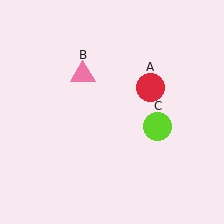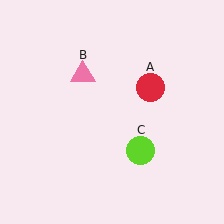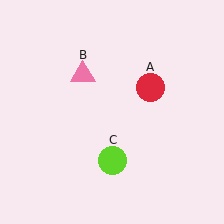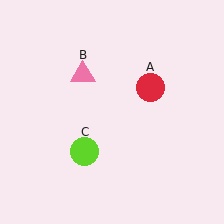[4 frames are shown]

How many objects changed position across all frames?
1 object changed position: lime circle (object C).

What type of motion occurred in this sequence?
The lime circle (object C) rotated clockwise around the center of the scene.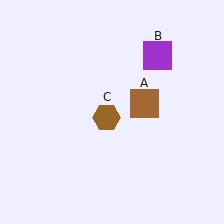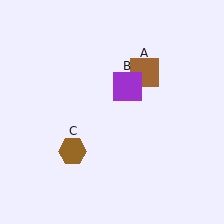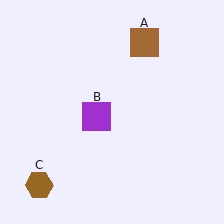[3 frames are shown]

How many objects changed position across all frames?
3 objects changed position: brown square (object A), purple square (object B), brown hexagon (object C).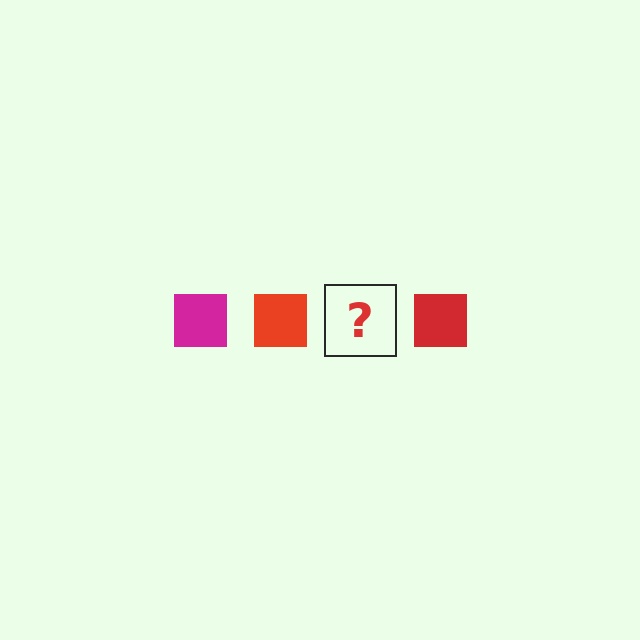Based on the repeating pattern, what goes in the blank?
The blank should be a magenta square.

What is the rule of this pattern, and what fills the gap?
The rule is that the pattern cycles through magenta, red squares. The gap should be filled with a magenta square.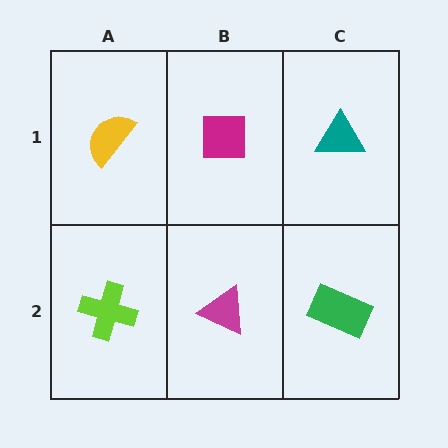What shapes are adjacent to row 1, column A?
A lime cross (row 2, column A), a magenta square (row 1, column B).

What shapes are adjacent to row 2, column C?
A teal triangle (row 1, column C), a magenta triangle (row 2, column B).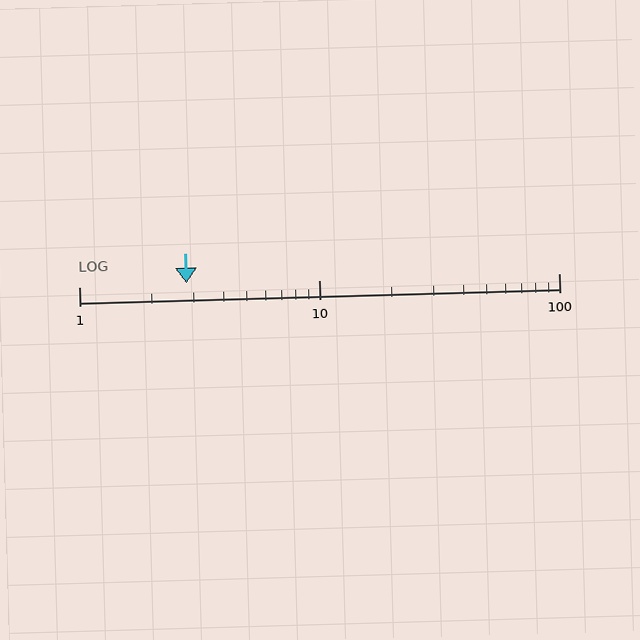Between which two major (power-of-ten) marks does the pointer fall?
The pointer is between 1 and 10.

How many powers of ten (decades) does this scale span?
The scale spans 2 decades, from 1 to 100.